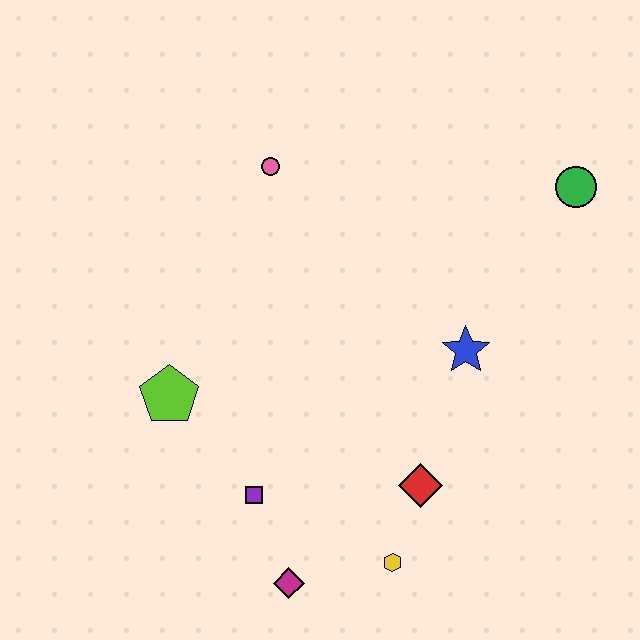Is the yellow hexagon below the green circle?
Yes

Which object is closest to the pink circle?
The lime pentagon is closest to the pink circle.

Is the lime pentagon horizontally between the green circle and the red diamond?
No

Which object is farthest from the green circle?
The magenta diamond is farthest from the green circle.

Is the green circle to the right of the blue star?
Yes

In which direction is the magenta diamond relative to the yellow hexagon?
The magenta diamond is to the left of the yellow hexagon.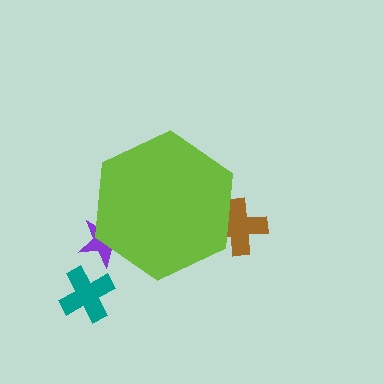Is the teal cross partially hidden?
No, the teal cross is fully visible.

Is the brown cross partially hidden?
Yes, the brown cross is partially hidden behind the lime hexagon.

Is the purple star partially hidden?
Yes, the purple star is partially hidden behind the lime hexagon.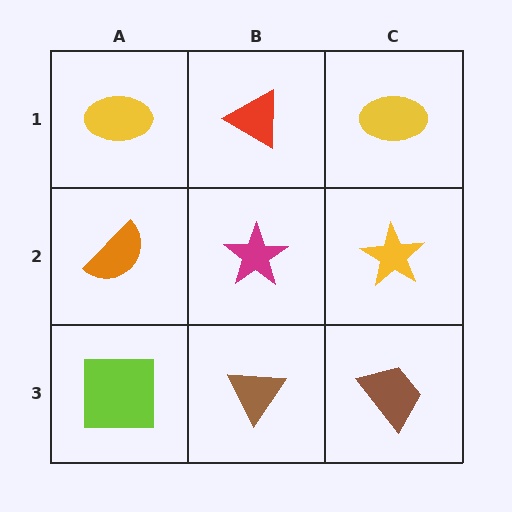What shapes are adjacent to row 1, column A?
An orange semicircle (row 2, column A), a red triangle (row 1, column B).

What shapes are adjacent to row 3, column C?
A yellow star (row 2, column C), a brown triangle (row 3, column B).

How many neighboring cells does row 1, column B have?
3.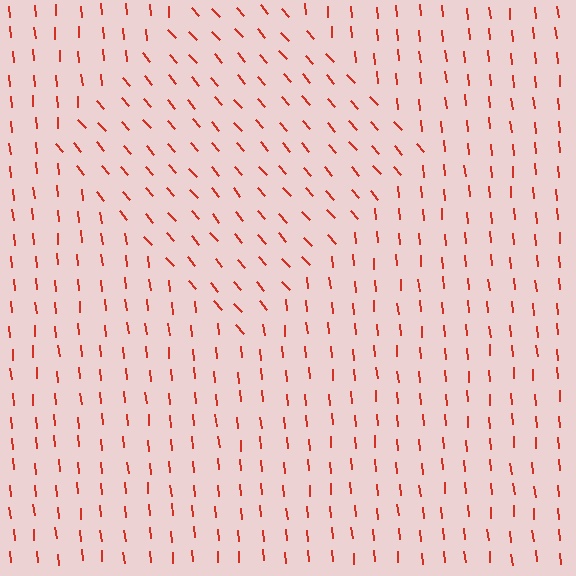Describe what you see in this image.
The image is filled with small red line segments. A diamond region in the image has lines oriented differently from the surrounding lines, creating a visible texture boundary.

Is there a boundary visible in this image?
Yes, there is a texture boundary formed by a change in line orientation.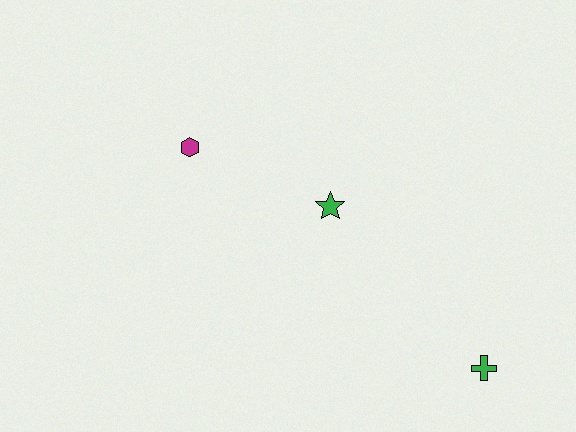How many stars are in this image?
There is 1 star.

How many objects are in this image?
There are 3 objects.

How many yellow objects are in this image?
There are no yellow objects.